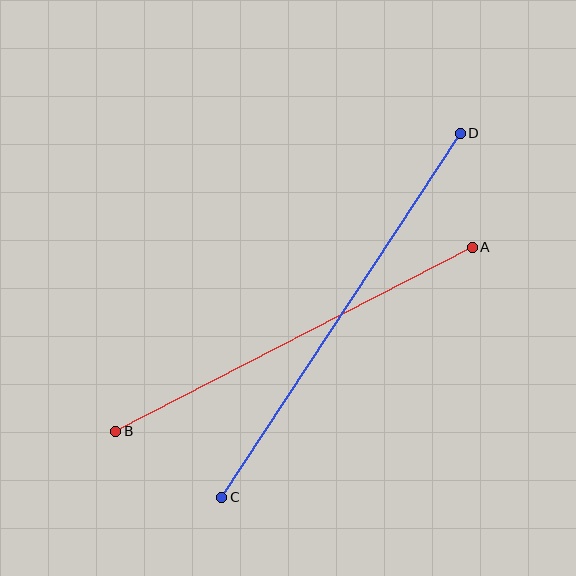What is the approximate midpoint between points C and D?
The midpoint is at approximately (341, 315) pixels.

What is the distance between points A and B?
The distance is approximately 401 pixels.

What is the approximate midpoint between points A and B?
The midpoint is at approximately (294, 339) pixels.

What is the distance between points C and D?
The distance is approximately 435 pixels.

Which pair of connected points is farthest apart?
Points C and D are farthest apart.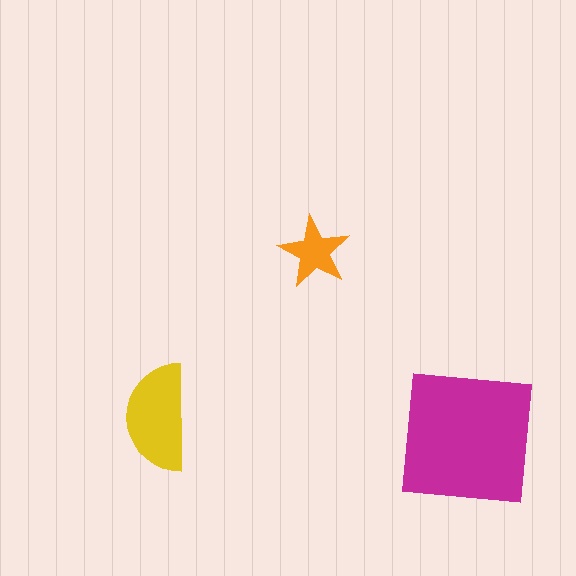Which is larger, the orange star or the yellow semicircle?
The yellow semicircle.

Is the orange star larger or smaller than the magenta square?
Smaller.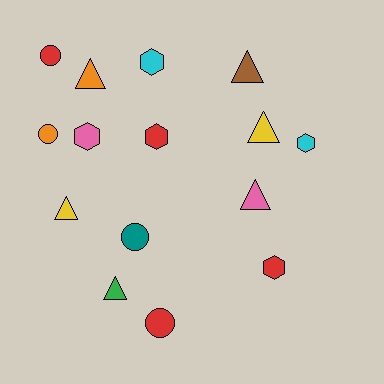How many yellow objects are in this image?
There are 2 yellow objects.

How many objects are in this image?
There are 15 objects.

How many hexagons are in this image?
There are 5 hexagons.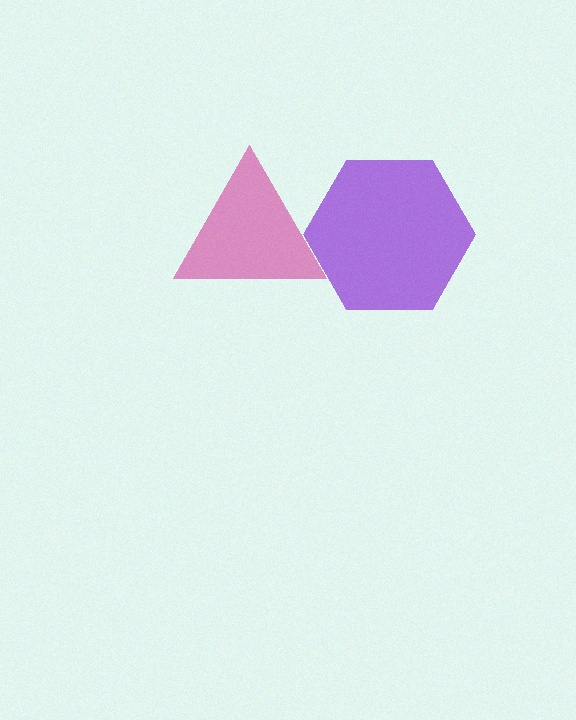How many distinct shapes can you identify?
There are 2 distinct shapes: a purple hexagon, a magenta triangle.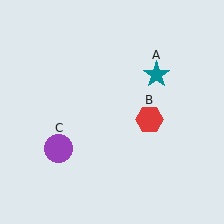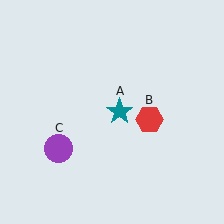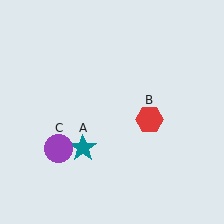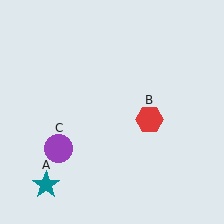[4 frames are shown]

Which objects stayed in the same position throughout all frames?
Red hexagon (object B) and purple circle (object C) remained stationary.